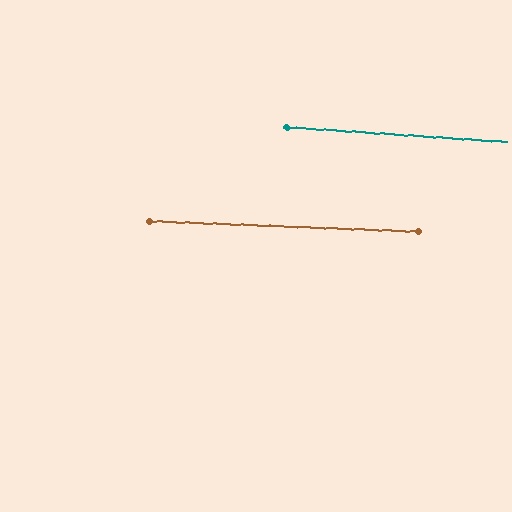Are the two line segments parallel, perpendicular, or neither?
Parallel — their directions differ by only 1.4°.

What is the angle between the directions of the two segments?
Approximately 1 degree.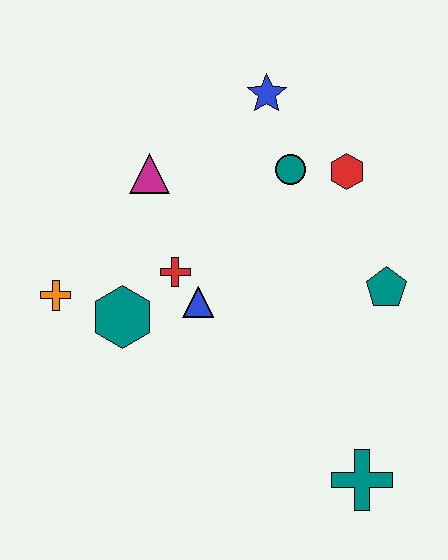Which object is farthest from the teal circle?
The teal cross is farthest from the teal circle.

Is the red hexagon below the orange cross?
No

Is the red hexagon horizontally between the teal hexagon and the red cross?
No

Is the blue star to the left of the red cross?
No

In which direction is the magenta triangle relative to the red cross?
The magenta triangle is above the red cross.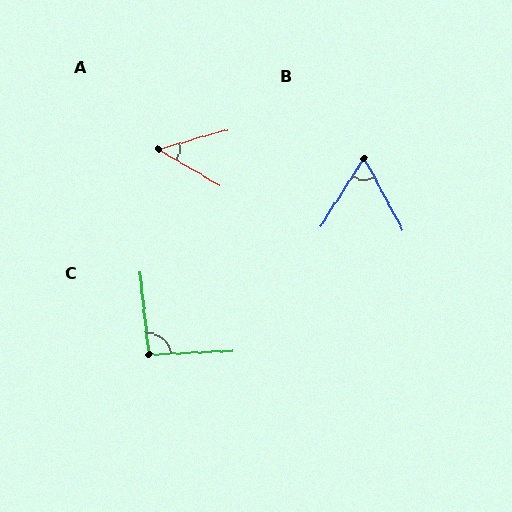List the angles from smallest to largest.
A (46°), B (60°), C (94°).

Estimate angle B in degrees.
Approximately 60 degrees.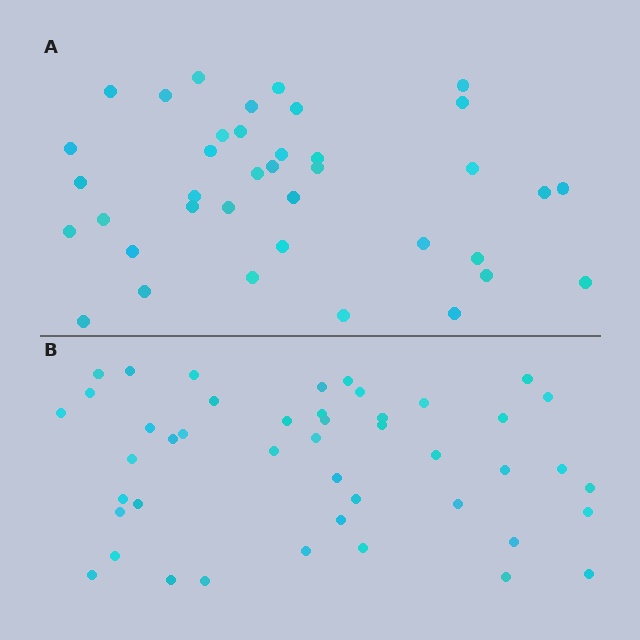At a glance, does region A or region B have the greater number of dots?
Region B (the bottom region) has more dots.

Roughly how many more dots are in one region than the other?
Region B has roughly 8 or so more dots than region A.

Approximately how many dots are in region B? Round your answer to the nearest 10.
About 40 dots. (The exact count is 45, which rounds to 40.)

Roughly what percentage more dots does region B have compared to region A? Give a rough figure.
About 20% more.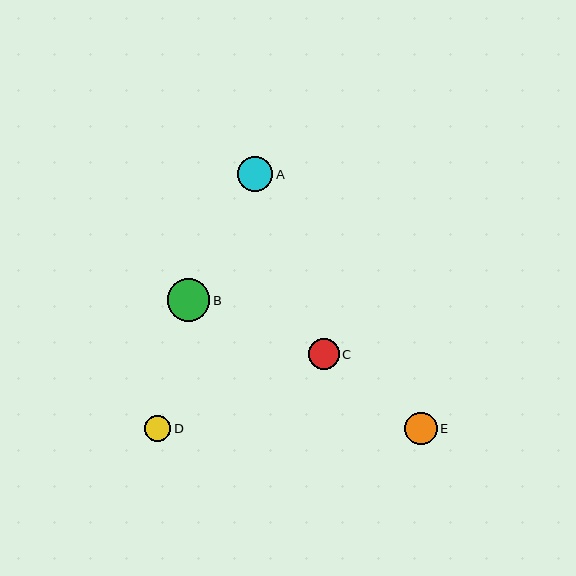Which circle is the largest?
Circle B is the largest with a size of approximately 43 pixels.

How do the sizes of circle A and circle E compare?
Circle A and circle E are approximately the same size.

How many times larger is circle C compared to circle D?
Circle C is approximately 1.2 times the size of circle D.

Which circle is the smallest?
Circle D is the smallest with a size of approximately 26 pixels.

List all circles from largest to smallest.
From largest to smallest: B, A, E, C, D.